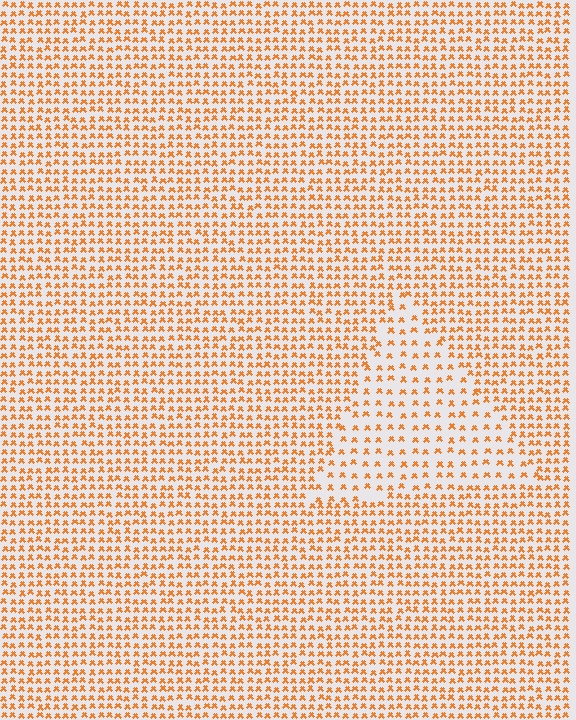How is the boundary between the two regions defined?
The boundary is defined by a change in element density (approximately 1.9x ratio). All elements are the same color, size, and shape.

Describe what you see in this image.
The image contains small orange elements arranged at two different densities. A triangle-shaped region is visible where the elements are less densely packed than the surrounding area.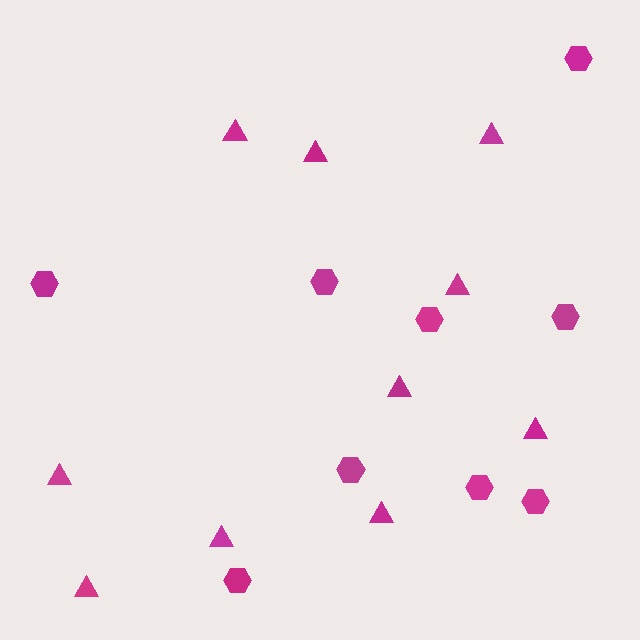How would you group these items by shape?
There are 2 groups: one group of triangles (10) and one group of hexagons (9).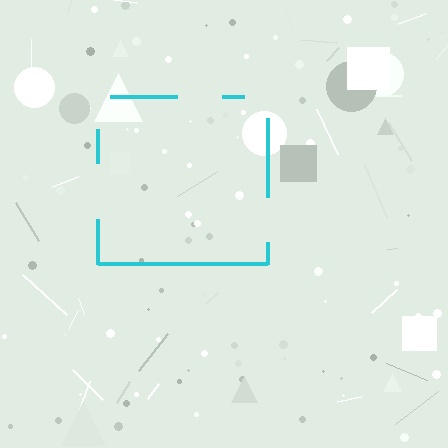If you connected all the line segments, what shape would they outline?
They would outline a square.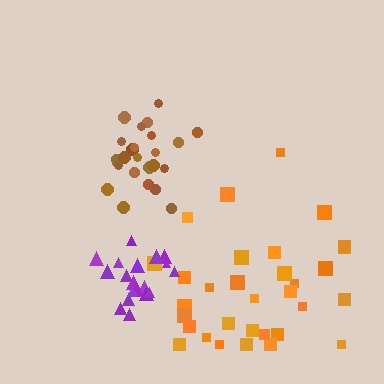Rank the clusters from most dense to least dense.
purple, brown, orange.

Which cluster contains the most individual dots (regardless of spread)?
Orange (33).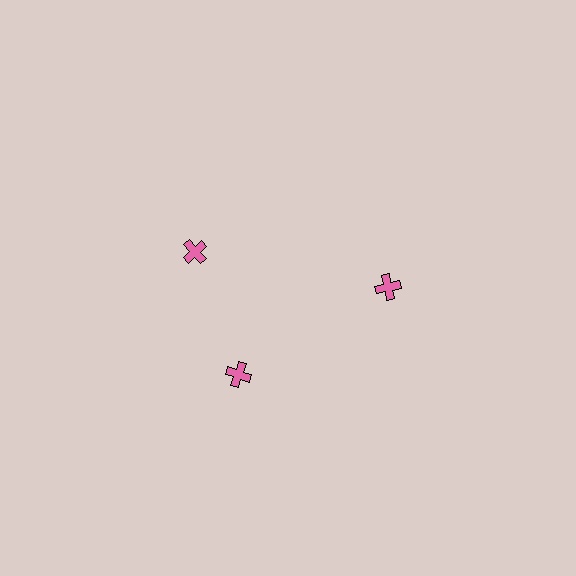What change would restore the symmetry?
The symmetry would be restored by rotating it back into even spacing with its neighbors so that all 3 crosses sit at equal angles and equal distance from the center.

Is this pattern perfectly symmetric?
No. The 3 pink crosses are arranged in a ring, but one element near the 11 o'clock position is rotated out of alignment along the ring, breaking the 3-fold rotational symmetry.